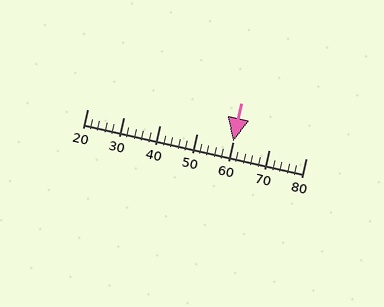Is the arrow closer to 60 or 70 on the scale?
The arrow is closer to 60.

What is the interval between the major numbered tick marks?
The major tick marks are spaced 10 units apart.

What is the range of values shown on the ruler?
The ruler shows values from 20 to 80.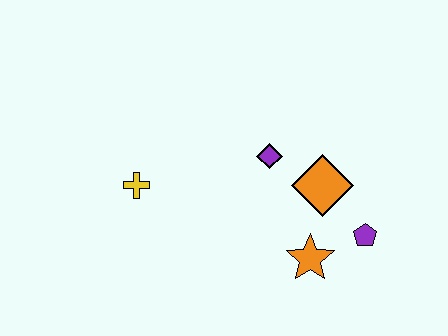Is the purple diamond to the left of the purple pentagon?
Yes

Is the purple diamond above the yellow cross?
Yes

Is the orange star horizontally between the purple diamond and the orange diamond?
Yes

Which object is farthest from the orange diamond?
The yellow cross is farthest from the orange diamond.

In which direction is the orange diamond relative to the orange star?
The orange diamond is above the orange star.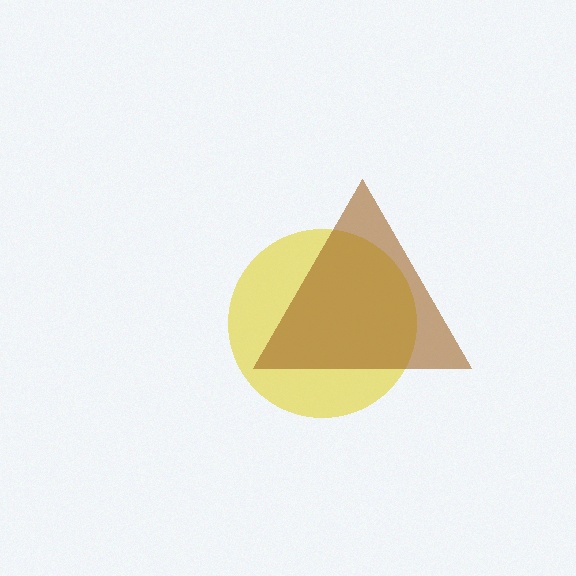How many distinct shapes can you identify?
There are 2 distinct shapes: a yellow circle, a brown triangle.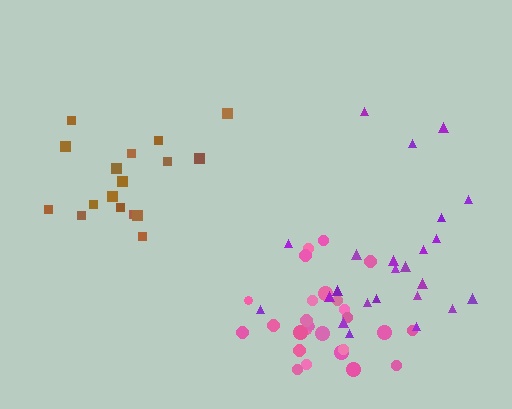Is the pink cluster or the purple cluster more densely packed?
Pink.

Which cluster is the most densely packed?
Pink.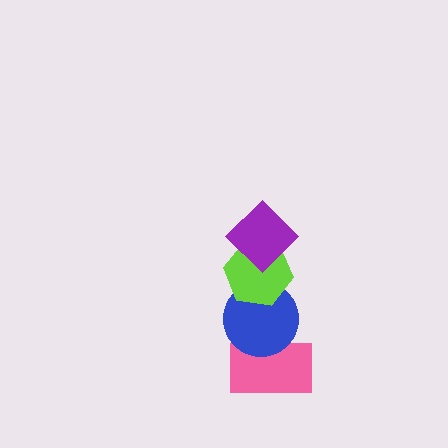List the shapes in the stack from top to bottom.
From top to bottom: the purple diamond, the lime hexagon, the blue circle, the pink rectangle.